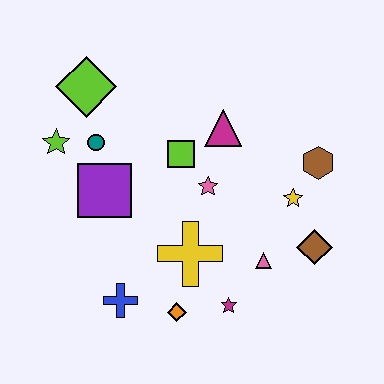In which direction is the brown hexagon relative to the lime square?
The brown hexagon is to the right of the lime square.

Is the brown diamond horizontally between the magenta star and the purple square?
No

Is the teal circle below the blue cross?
No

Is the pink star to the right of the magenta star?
No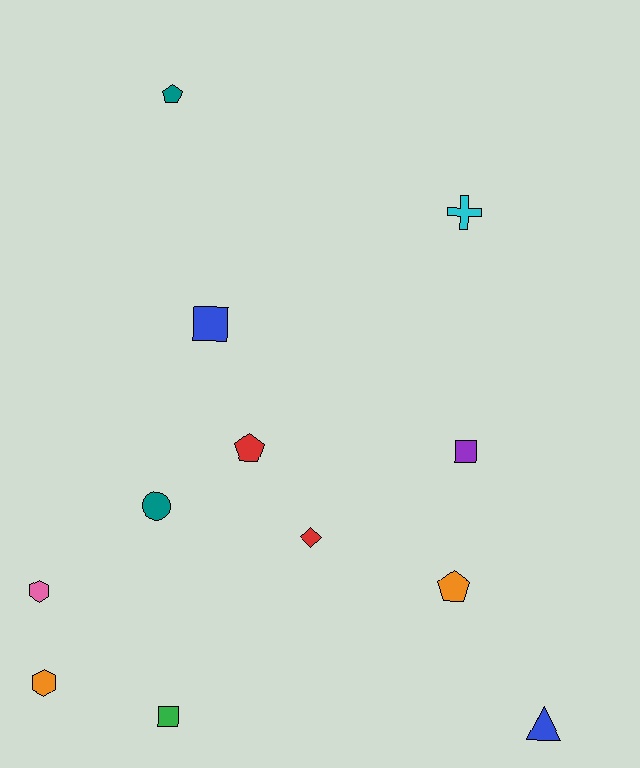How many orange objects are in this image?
There are 2 orange objects.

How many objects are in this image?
There are 12 objects.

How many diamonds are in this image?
There is 1 diamond.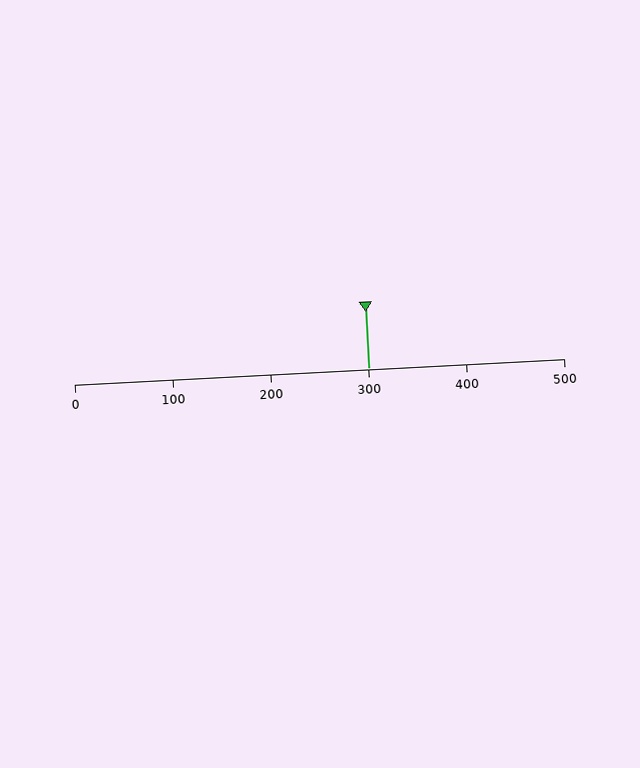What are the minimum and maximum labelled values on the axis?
The axis runs from 0 to 500.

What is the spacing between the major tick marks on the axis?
The major ticks are spaced 100 apart.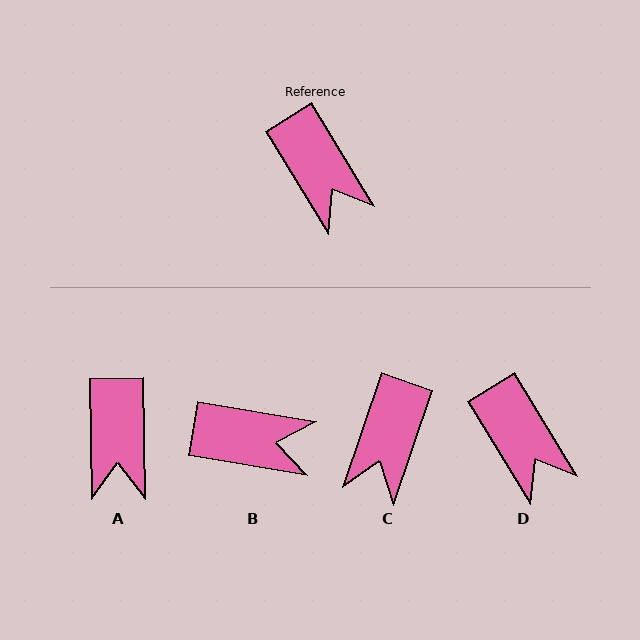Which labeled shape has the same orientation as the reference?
D.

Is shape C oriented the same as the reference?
No, it is off by about 50 degrees.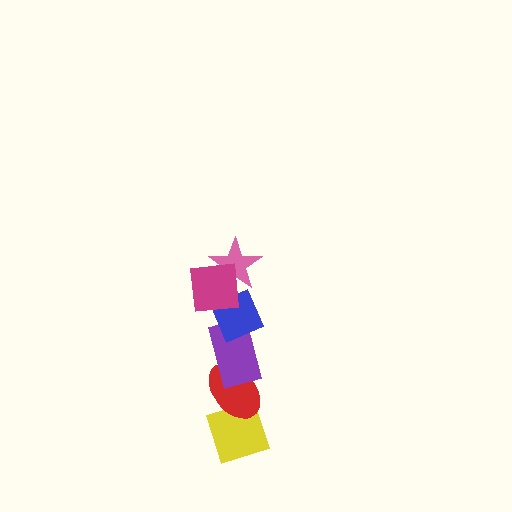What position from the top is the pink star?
The pink star is 2nd from the top.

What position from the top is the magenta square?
The magenta square is 1st from the top.